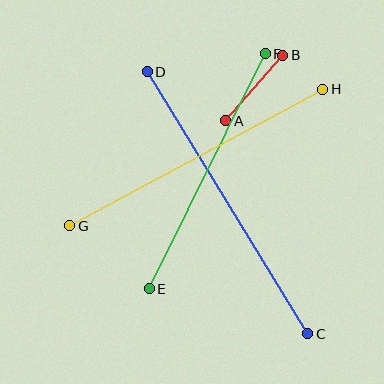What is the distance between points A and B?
The distance is approximately 87 pixels.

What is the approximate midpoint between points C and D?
The midpoint is at approximately (227, 203) pixels.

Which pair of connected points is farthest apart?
Points C and D are farthest apart.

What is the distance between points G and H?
The distance is approximately 288 pixels.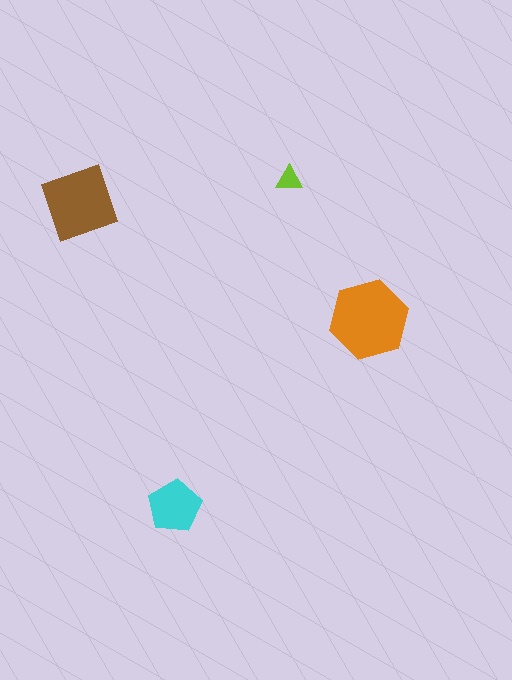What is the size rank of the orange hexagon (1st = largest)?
1st.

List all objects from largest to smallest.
The orange hexagon, the brown diamond, the cyan pentagon, the lime triangle.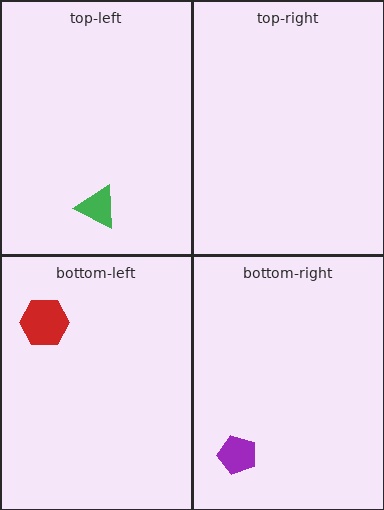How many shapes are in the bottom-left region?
1.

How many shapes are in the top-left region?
1.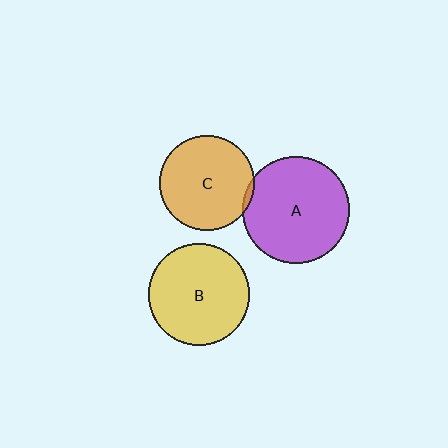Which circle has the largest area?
Circle A (purple).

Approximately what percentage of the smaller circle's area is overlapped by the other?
Approximately 5%.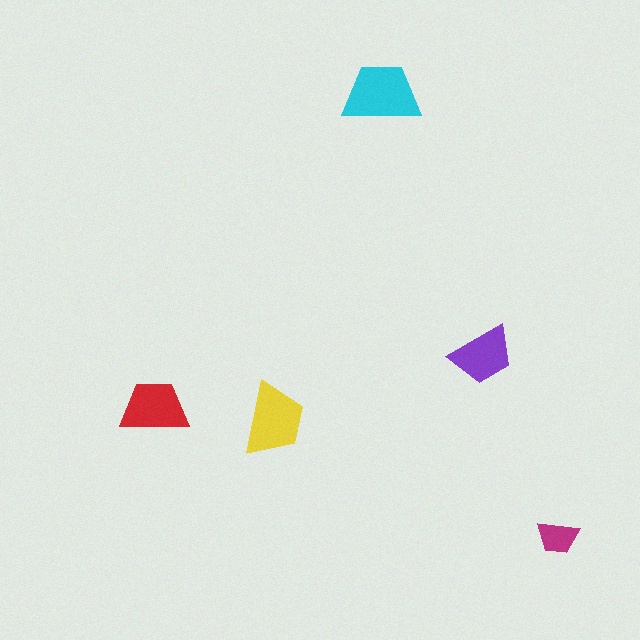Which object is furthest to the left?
The red trapezoid is leftmost.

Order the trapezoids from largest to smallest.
the cyan one, the yellow one, the red one, the purple one, the magenta one.